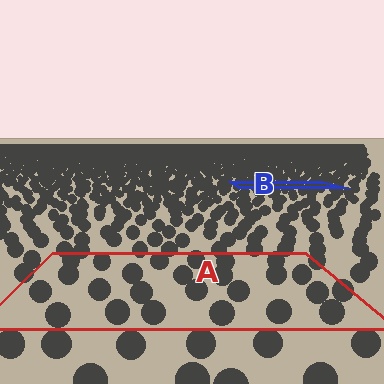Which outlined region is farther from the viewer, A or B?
Region B is farther from the viewer — the texture elements inside it appear smaller and more densely packed.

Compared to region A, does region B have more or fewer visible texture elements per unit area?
Region B has more texture elements per unit area — they are packed more densely because it is farther away.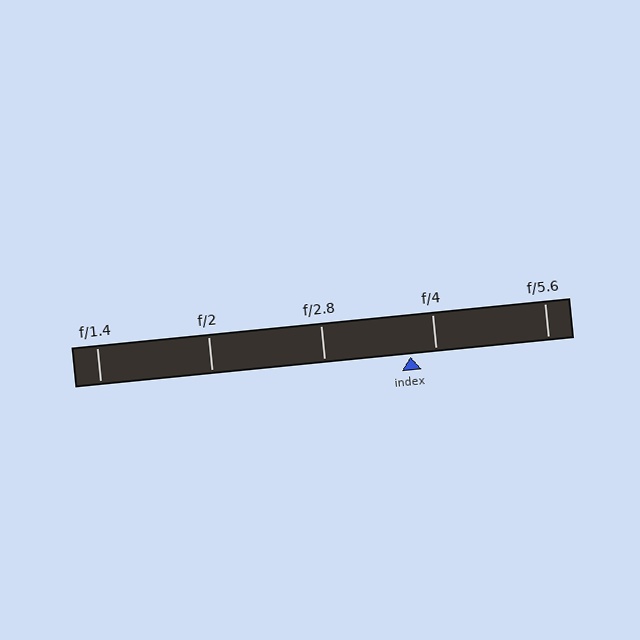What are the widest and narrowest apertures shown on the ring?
The widest aperture shown is f/1.4 and the narrowest is f/5.6.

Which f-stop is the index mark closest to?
The index mark is closest to f/4.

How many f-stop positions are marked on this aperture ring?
There are 5 f-stop positions marked.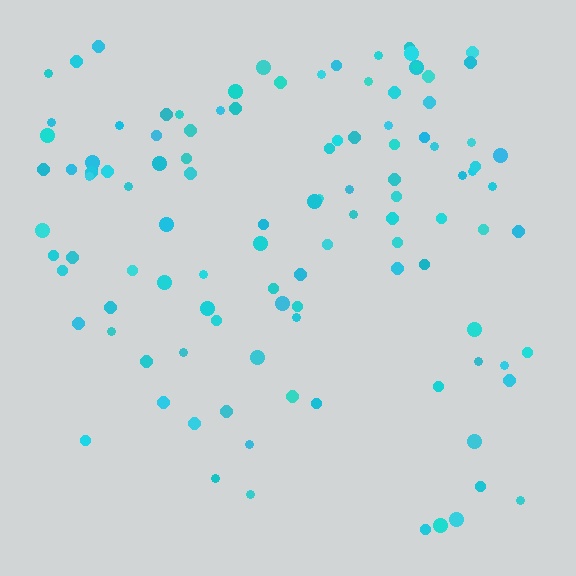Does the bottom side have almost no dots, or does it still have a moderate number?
Still a moderate number, just noticeably fewer than the top.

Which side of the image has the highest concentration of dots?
The top.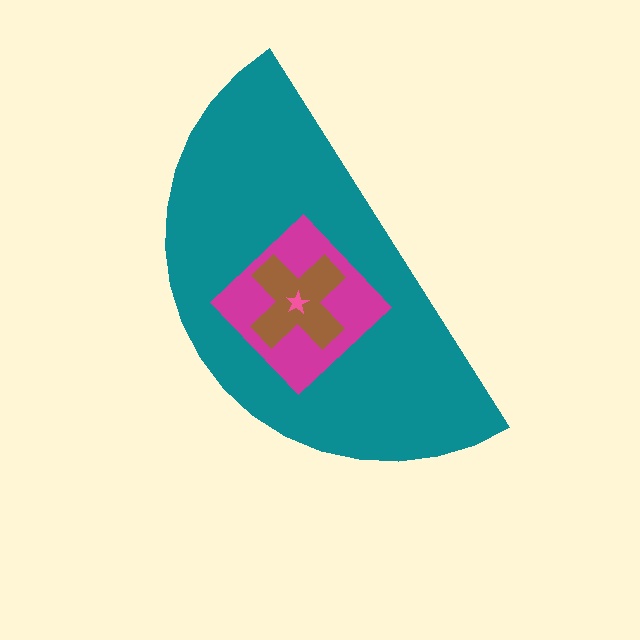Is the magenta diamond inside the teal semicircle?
Yes.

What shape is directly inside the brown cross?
The pink star.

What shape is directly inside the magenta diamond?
The brown cross.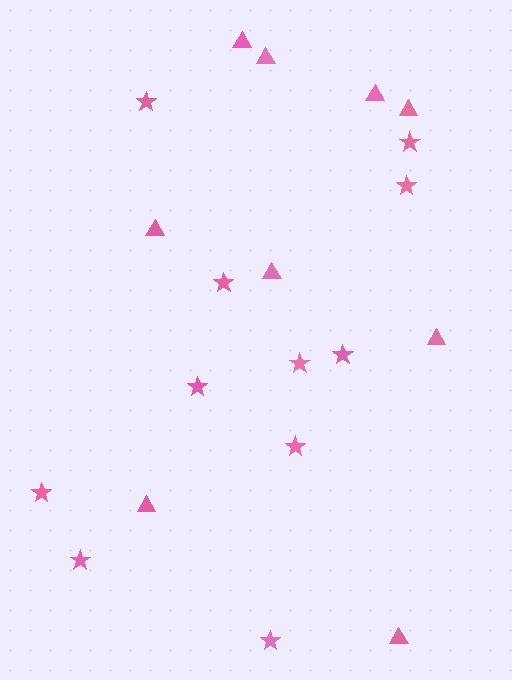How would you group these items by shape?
There are 2 groups: one group of triangles (9) and one group of stars (11).